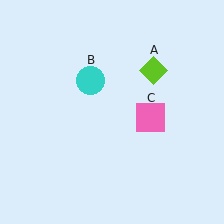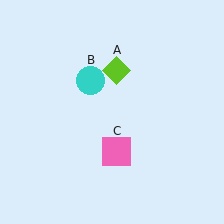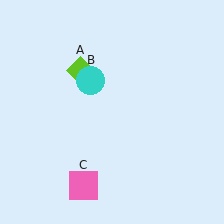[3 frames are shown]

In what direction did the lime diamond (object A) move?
The lime diamond (object A) moved left.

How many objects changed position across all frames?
2 objects changed position: lime diamond (object A), pink square (object C).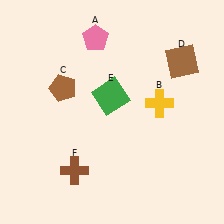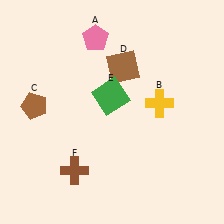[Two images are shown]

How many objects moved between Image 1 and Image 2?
2 objects moved between the two images.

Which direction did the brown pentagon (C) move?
The brown pentagon (C) moved left.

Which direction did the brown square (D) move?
The brown square (D) moved left.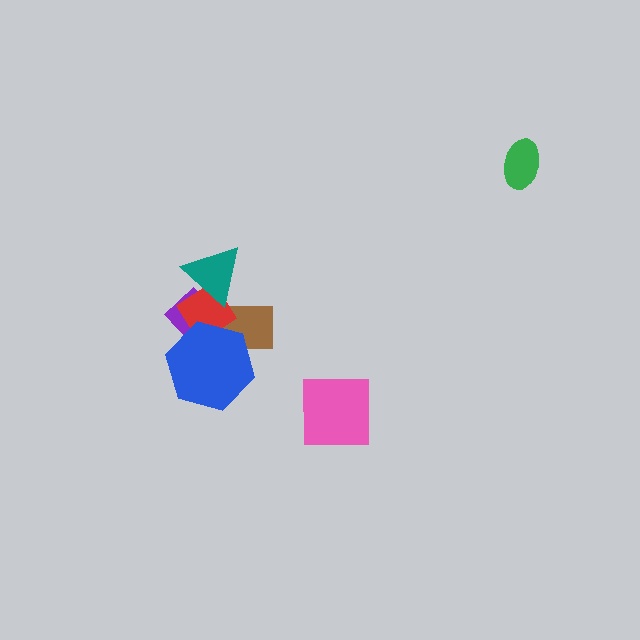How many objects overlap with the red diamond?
4 objects overlap with the red diamond.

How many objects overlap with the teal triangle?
3 objects overlap with the teal triangle.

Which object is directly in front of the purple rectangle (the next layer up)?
The brown rectangle is directly in front of the purple rectangle.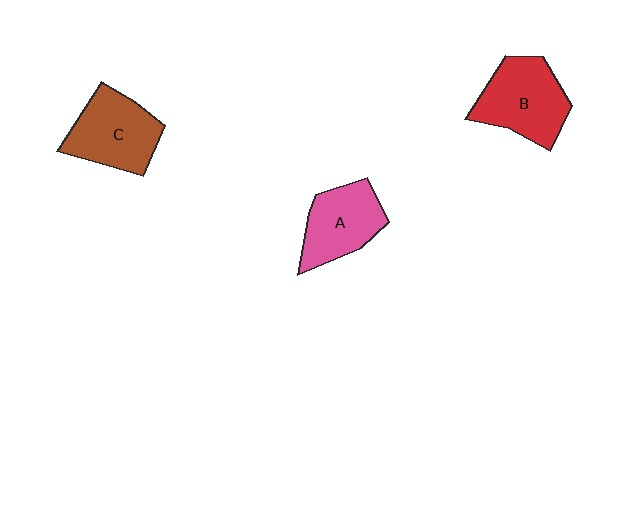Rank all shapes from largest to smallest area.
From largest to smallest: B (red), C (brown), A (pink).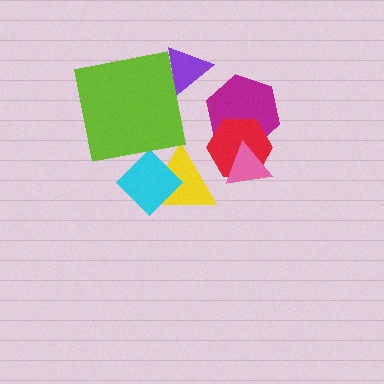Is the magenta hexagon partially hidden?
Yes, it is partially covered by another shape.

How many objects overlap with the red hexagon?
2 objects overlap with the red hexagon.